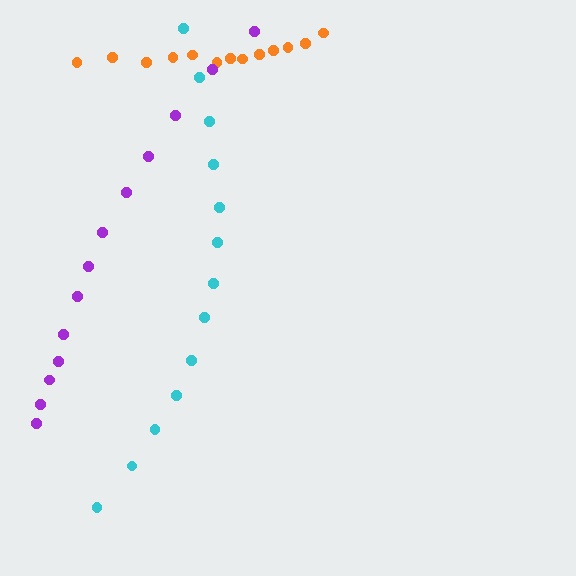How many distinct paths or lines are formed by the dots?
There are 3 distinct paths.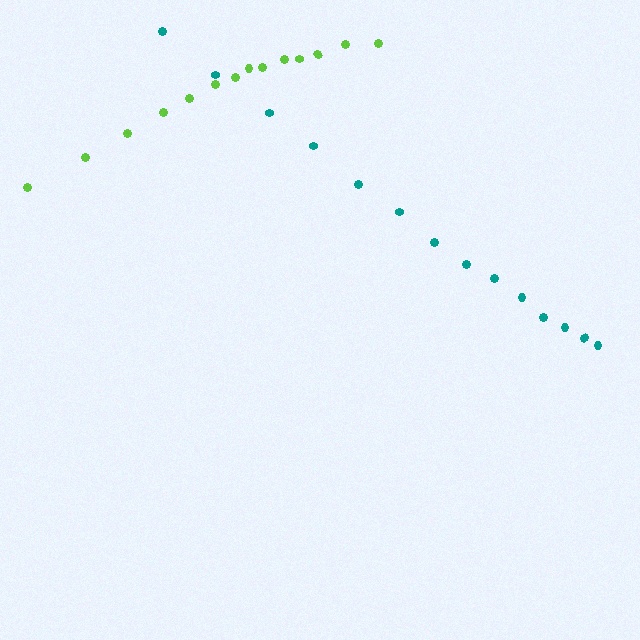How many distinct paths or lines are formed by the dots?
There are 2 distinct paths.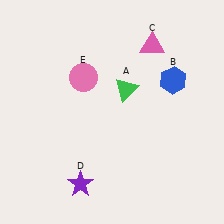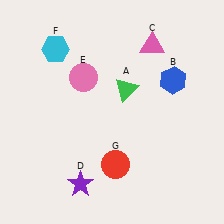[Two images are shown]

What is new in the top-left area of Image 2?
A cyan hexagon (F) was added in the top-left area of Image 2.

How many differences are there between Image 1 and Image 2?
There are 2 differences between the two images.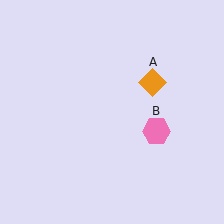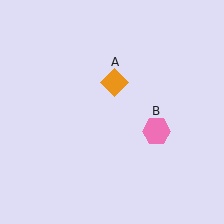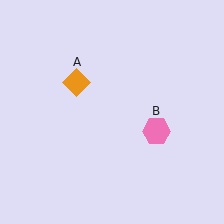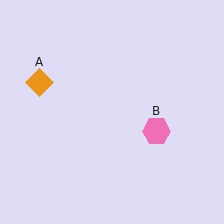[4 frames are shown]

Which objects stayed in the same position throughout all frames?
Pink hexagon (object B) remained stationary.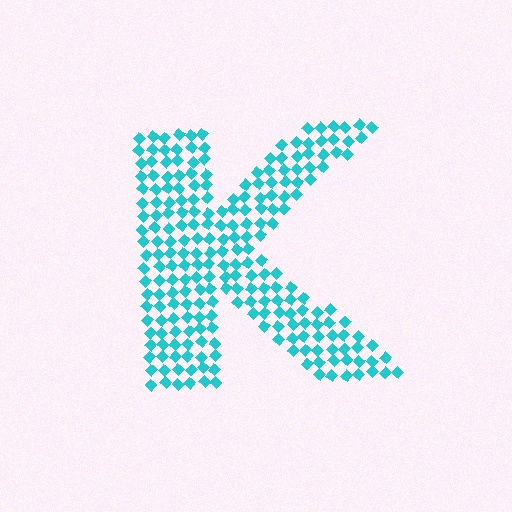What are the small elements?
The small elements are diamonds.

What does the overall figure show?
The overall figure shows the letter K.